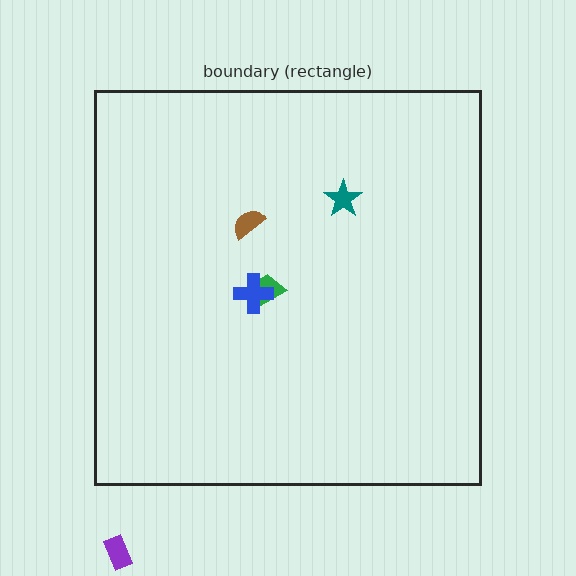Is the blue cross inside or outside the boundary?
Inside.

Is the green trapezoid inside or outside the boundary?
Inside.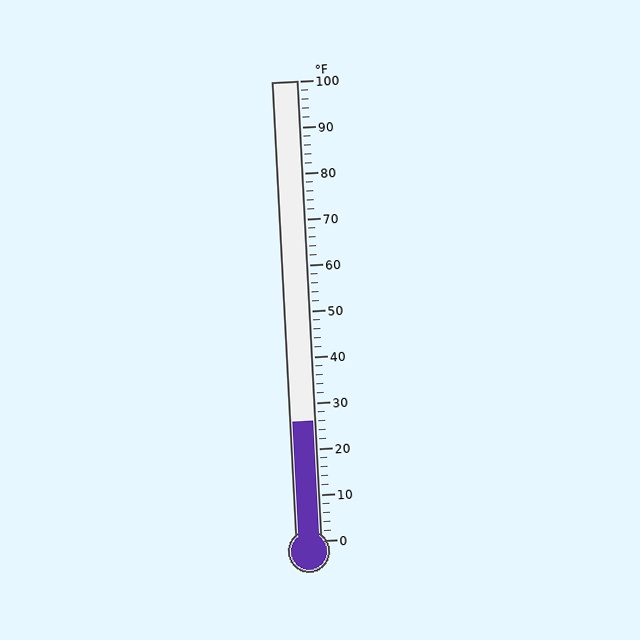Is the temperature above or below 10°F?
The temperature is above 10°F.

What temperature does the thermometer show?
The thermometer shows approximately 26°F.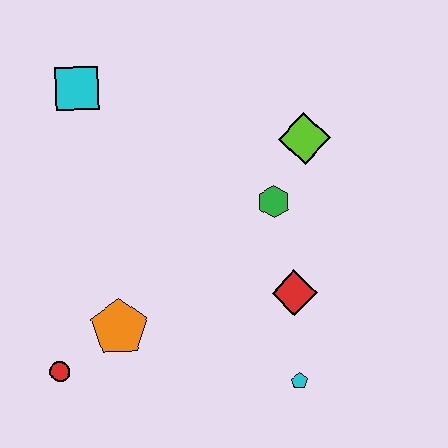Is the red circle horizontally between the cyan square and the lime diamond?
No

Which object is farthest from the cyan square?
The cyan pentagon is farthest from the cyan square.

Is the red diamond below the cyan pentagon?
No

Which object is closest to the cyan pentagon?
The red diamond is closest to the cyan pentagon.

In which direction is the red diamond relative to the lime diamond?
The red diamond is below the lime diamond.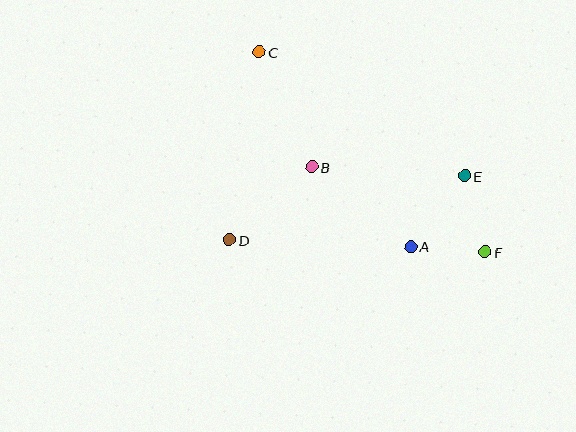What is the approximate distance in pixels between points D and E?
The distance between D and E is approximately 244 pixels.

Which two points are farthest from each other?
Points C and F are farthest from each other.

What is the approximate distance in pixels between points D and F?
The distance between D and F is approximately 256 pixels.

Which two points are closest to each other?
Points A and F are closest to each other.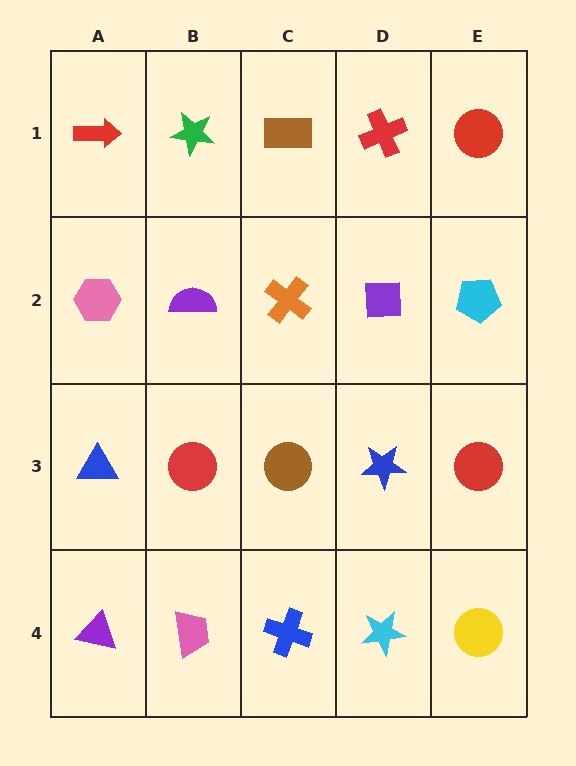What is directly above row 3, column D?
A purple square.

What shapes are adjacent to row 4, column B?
A red circle (row 3, column B), a purple triangle (row 4, column A), a blue cross (row 4, column C).